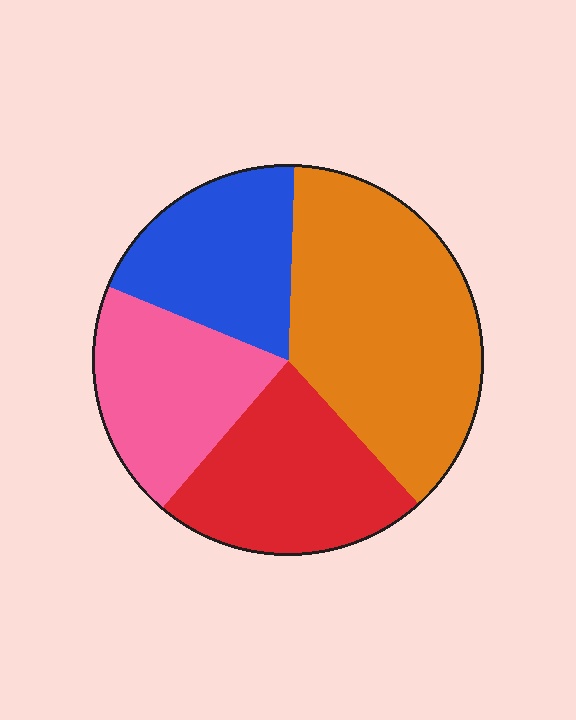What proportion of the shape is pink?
Pink takes up about one fifth (1/5) of the shape.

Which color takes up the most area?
Orange, at roughly 40%.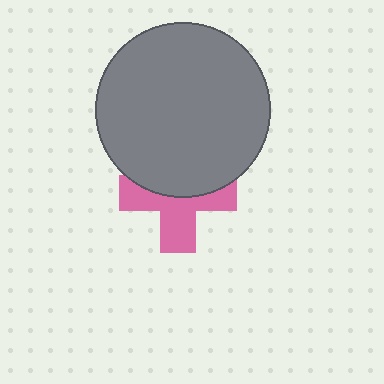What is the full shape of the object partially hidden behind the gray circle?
The partially hidden object is a pink cross.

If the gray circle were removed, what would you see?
You would see the complete pink cross.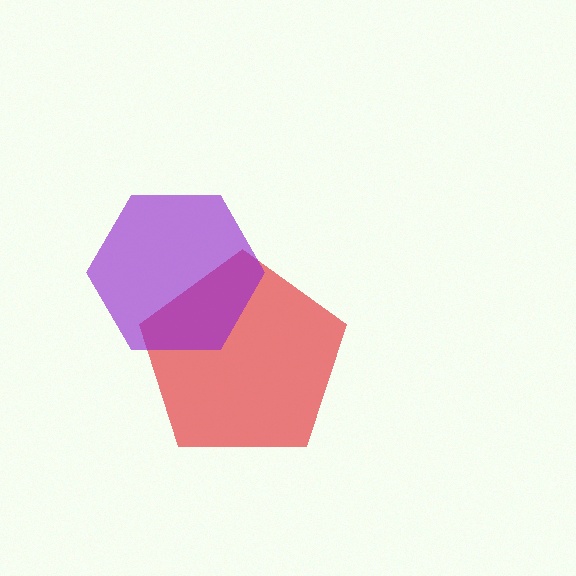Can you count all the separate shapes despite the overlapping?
Yes, there are 2 separate shapes.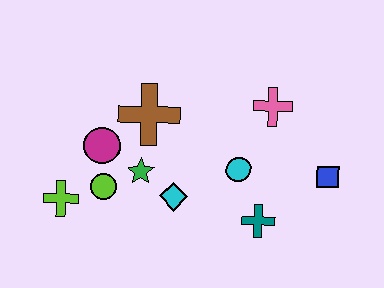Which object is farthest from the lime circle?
The blue square is farthest from the lime circle.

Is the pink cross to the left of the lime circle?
No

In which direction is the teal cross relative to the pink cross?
The teal cross is below the pink cross.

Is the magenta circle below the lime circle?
No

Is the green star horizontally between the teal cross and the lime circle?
Yes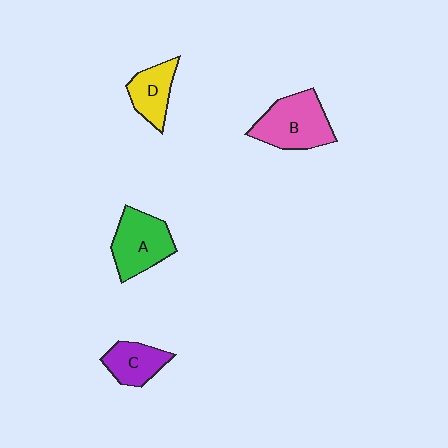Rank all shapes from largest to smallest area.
From largest to smallest: B (pink), A (green), D (yellow), C (purple).